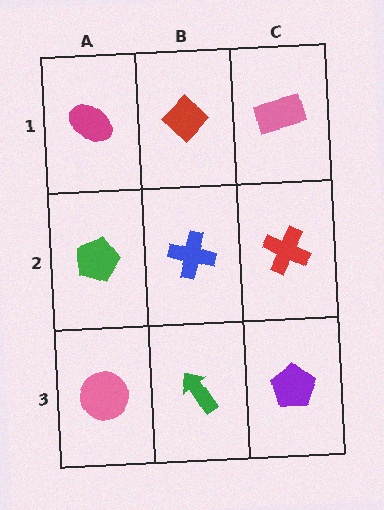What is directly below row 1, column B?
A blue cross.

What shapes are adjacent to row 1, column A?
A green pentagon (row 2, column A), a red diamond (row 1, column B).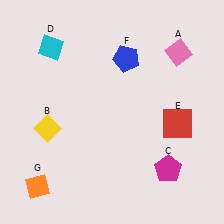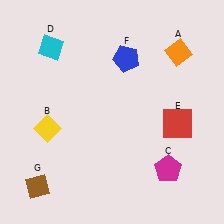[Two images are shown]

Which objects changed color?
A changed from pink to orange. G changed from orange to brown.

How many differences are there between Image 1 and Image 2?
There are 2 differences between the two images.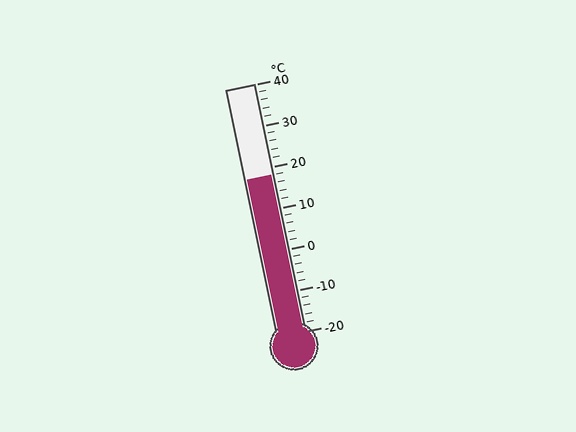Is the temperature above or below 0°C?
The temperature is above 0°C.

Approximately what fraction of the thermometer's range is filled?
The thermometer is filled to approximately 65% of its range.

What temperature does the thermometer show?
The thermometer shows approximately 18°C.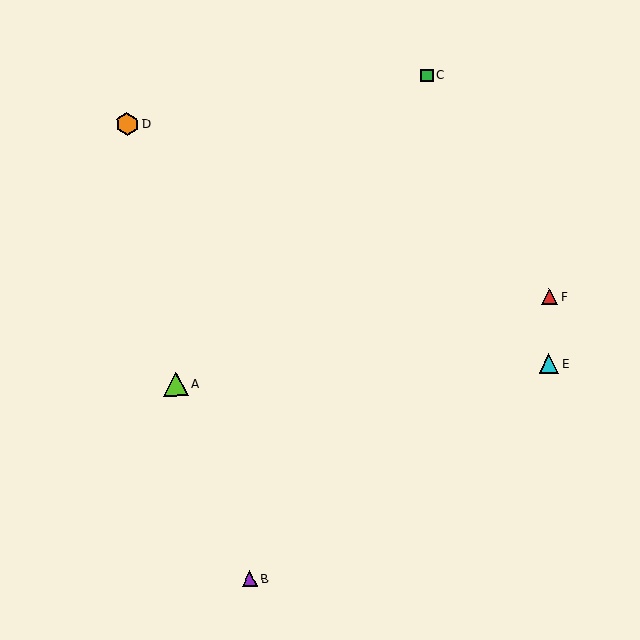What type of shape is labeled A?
Shape A is a lime triangle.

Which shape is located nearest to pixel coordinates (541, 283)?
The red triangle (labeled F) at (549, 297) is nearest to that location.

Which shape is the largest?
The lime triangle (labeled A) is the largest.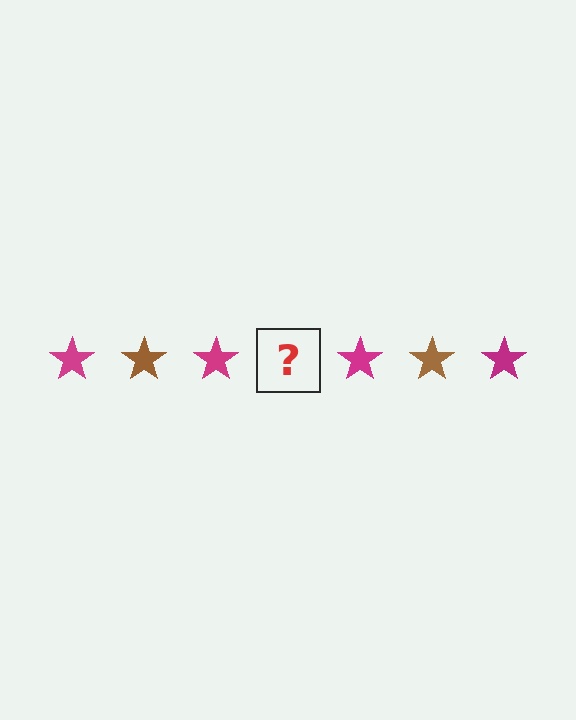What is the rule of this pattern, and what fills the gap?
The rule is that the pattern cycles through magenta, brown stars. The gap should be filled with a brown star.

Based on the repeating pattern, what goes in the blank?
The blank should be a brown star.